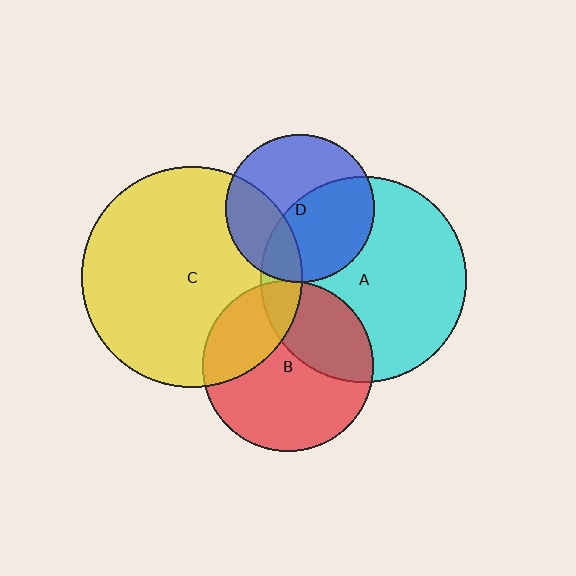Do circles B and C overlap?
Yes.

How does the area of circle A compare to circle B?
Approximately 1.5 times.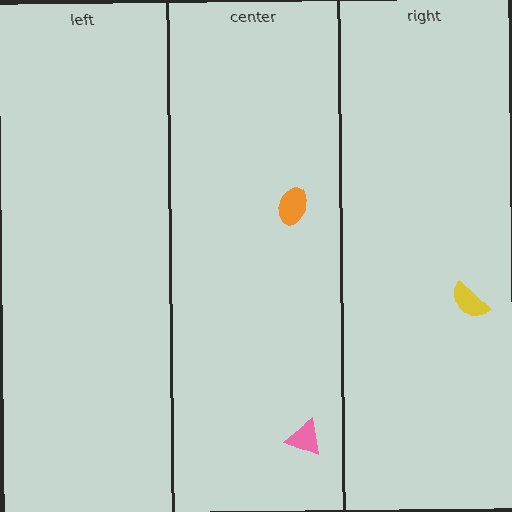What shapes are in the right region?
The yellow semicircle.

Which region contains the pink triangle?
The center region.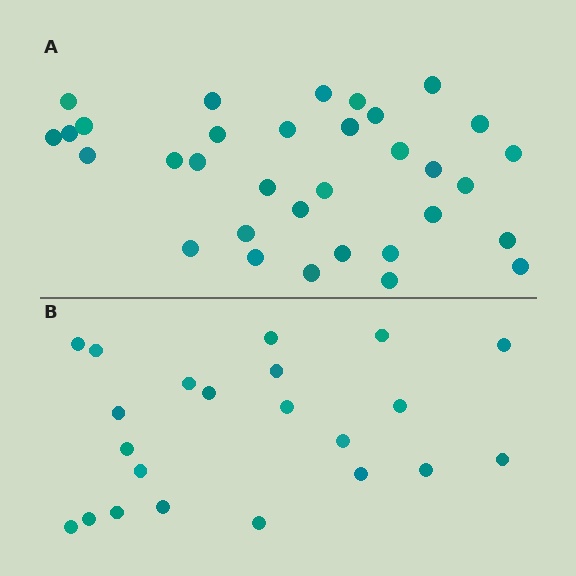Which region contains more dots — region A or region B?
Region A (the top region) has more dots.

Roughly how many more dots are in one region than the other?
Region A has roughly 12 or so more dots than region B.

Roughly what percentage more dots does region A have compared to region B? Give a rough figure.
About 50% more.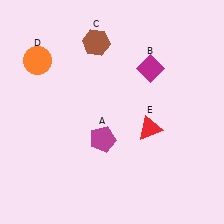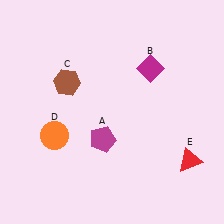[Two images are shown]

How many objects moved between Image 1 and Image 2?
3 objects moved between the two images.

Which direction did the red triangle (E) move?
The red triangle (E) moved right.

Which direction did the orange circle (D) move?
The orange circle (D) moved down.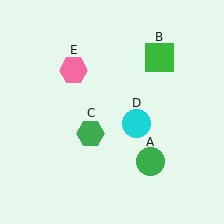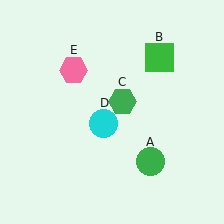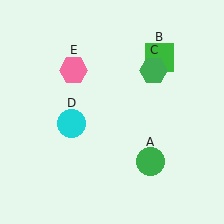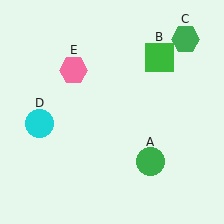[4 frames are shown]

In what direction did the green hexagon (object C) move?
The green hexagon (object C) moved up and to the right.